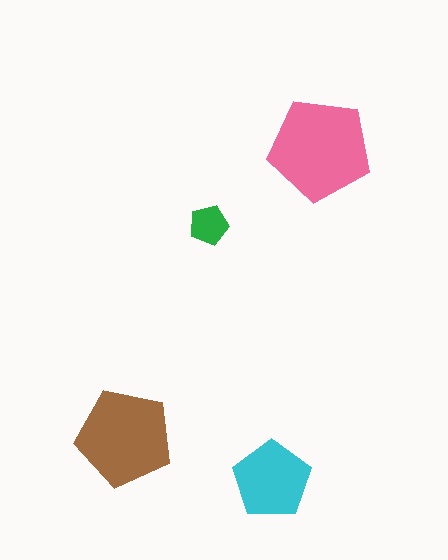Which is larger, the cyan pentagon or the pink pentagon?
The pink one.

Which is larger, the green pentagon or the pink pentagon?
The pink one.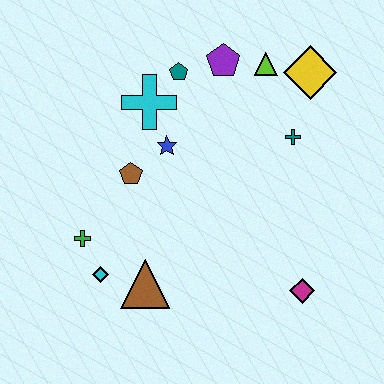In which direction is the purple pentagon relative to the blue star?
The purple pentagon is above the blue star.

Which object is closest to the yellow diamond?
The lime triangle is closest to the yellow diamond.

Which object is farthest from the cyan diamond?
The yellow diamond is farthest from the cyan diamond.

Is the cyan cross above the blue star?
Yes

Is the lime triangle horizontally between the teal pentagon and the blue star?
No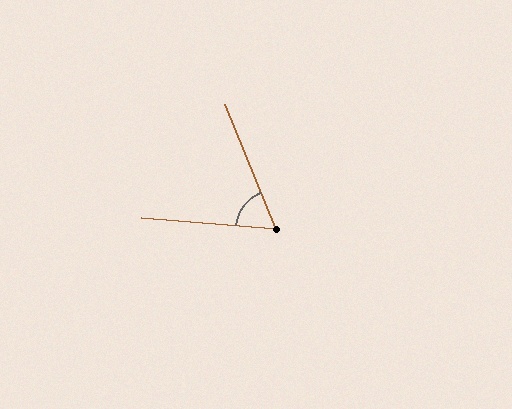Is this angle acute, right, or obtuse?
It is acute.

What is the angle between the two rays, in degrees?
Approximately 63 degrees.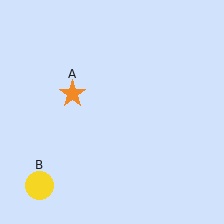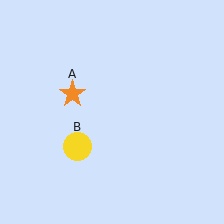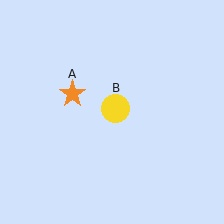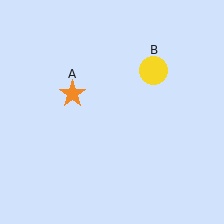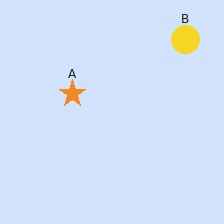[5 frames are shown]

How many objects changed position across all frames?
1 object changed position: yellow circle (object B).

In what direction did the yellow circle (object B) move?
The yellow circle (object B) moved up and to the right.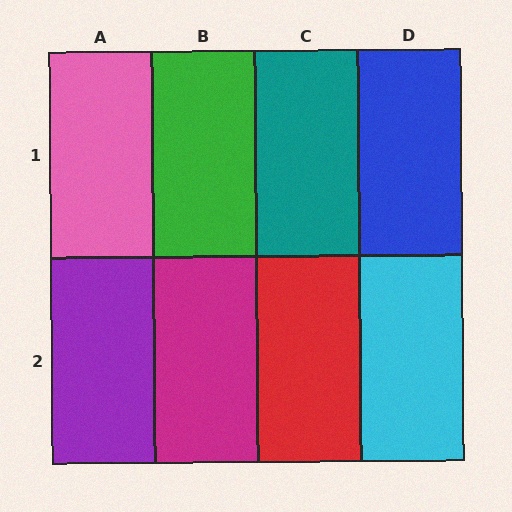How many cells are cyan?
1 cell is cyan.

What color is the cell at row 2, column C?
Red.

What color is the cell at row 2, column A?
Purple.